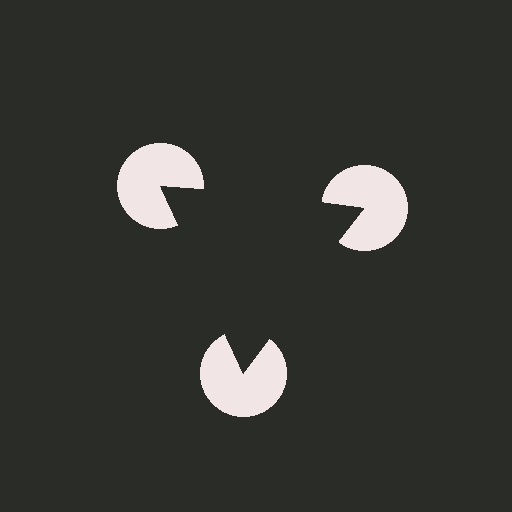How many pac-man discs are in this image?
There are 3 — one at each vertex of the illusory triangle.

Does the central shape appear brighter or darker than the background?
It typically appears slightly darker than the background, even though no actual brightness change is drawn.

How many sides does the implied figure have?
3 sides.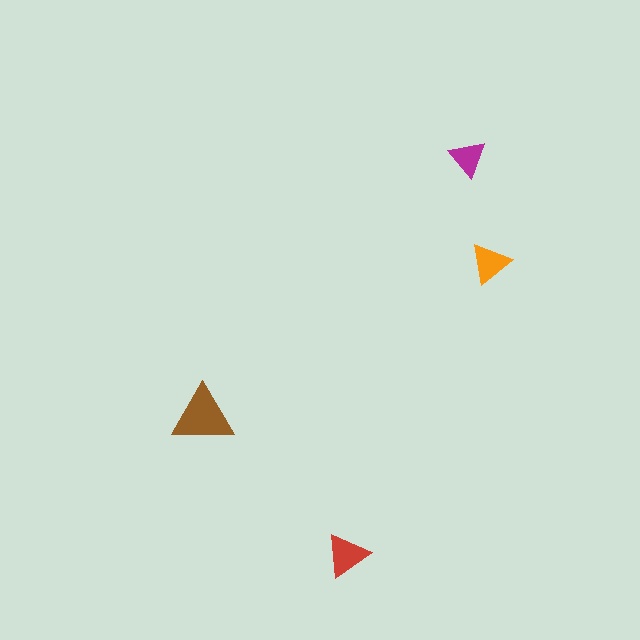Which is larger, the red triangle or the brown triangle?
The brown one.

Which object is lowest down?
The red triangle is bottommost.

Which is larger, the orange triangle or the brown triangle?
The brown one.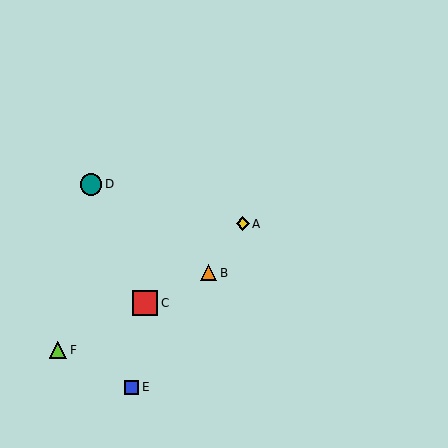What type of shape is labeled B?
Shape B is an orange triangle.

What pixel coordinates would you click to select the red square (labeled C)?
Click at (145, 303) to select the red square C.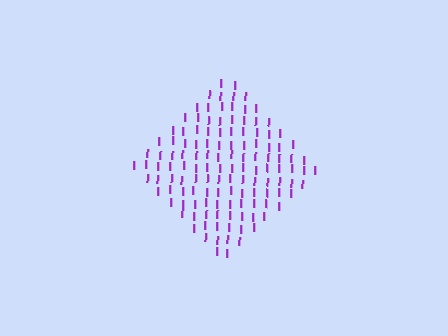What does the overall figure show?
The overall figure shows a diamond.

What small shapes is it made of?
It is made of small letter I's.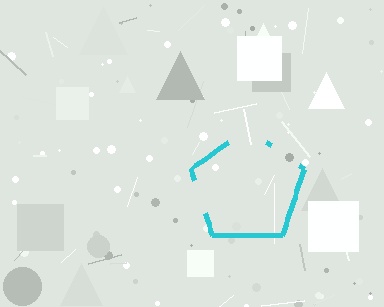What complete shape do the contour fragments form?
The contour fragments form a pentagon.